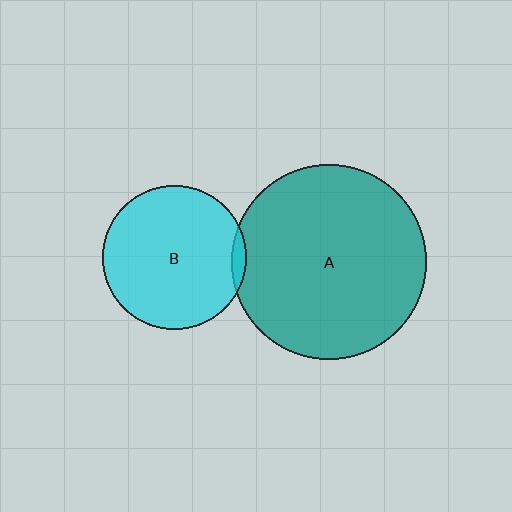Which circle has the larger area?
Circle A (teal).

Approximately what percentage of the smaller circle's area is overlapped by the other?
Approximately 5%.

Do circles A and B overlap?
Yes.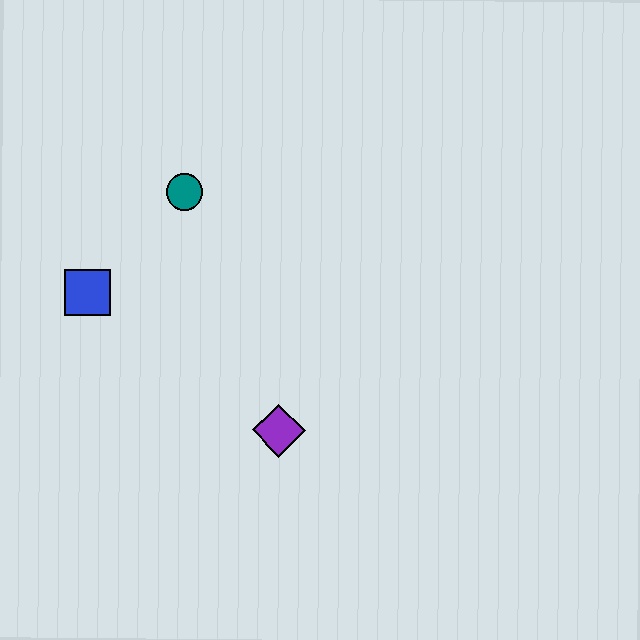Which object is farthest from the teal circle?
The purple diamond is farthest from the teal circle.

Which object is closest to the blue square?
The teal circle is closest to the blue square.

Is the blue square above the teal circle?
No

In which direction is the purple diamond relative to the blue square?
The purple diamond is to the right of the blue square.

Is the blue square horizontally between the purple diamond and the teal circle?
No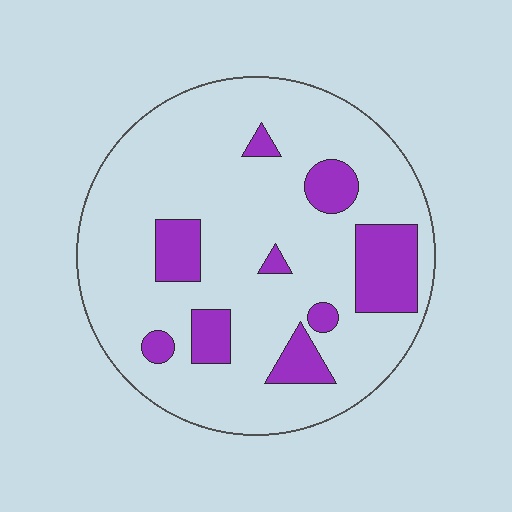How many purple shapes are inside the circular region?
9.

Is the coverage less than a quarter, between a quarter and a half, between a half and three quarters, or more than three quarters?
Less than a quarter.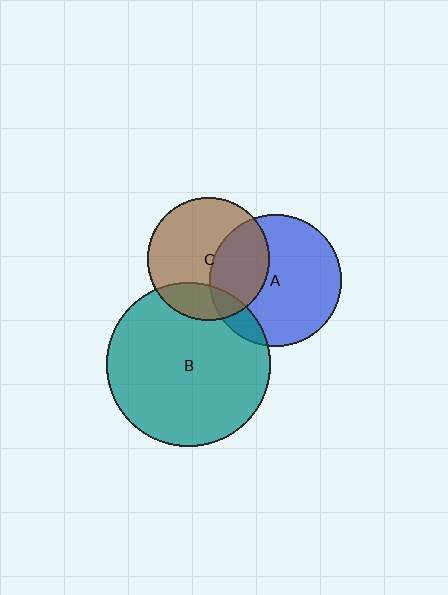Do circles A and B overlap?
Yes.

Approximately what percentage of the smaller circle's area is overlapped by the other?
Approximately 10%.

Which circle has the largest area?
Circle B (teal).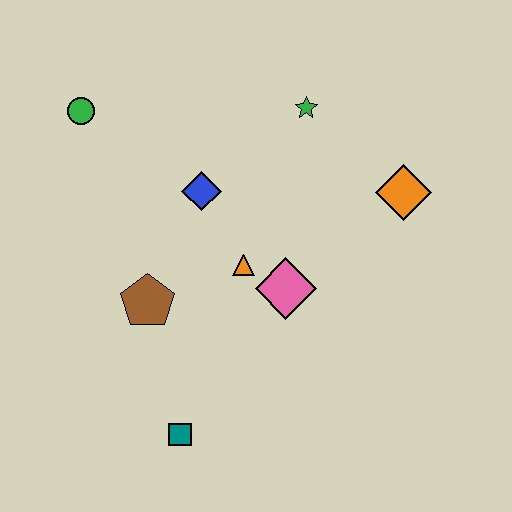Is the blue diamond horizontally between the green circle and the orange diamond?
Yes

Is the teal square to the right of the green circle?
Yes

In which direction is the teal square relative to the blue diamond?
The teal square is below the blue diamond.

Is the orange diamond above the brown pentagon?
Yes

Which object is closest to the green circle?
The blue diamond is closest to the green circle.